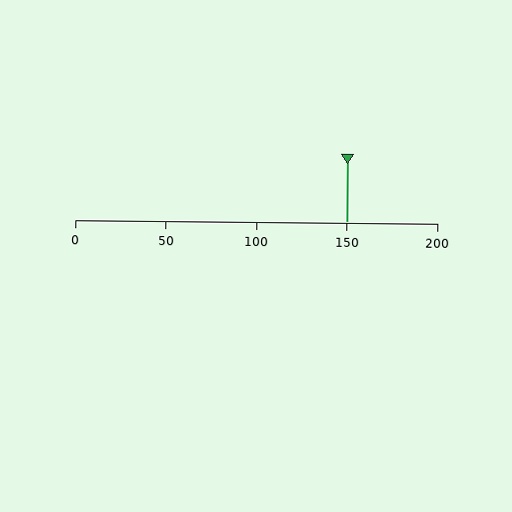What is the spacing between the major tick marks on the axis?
The major ticks are spaced 50 apart.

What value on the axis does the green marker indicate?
The marker indicates approximately 150.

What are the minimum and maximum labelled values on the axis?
The axis runs from 0 to 200.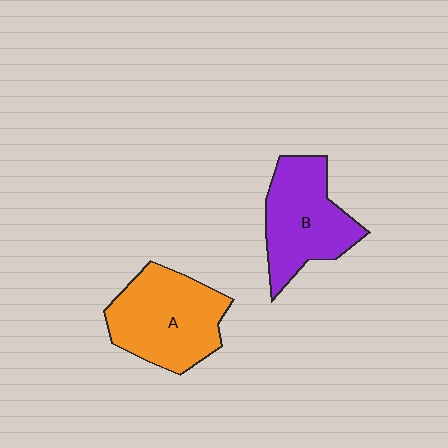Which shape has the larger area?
Shape A (orange).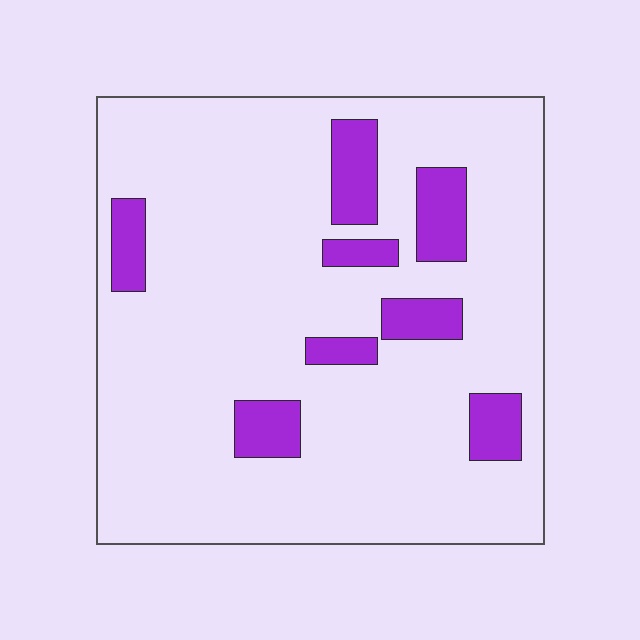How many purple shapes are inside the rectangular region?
8.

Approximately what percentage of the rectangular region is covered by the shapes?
Approximately 15%.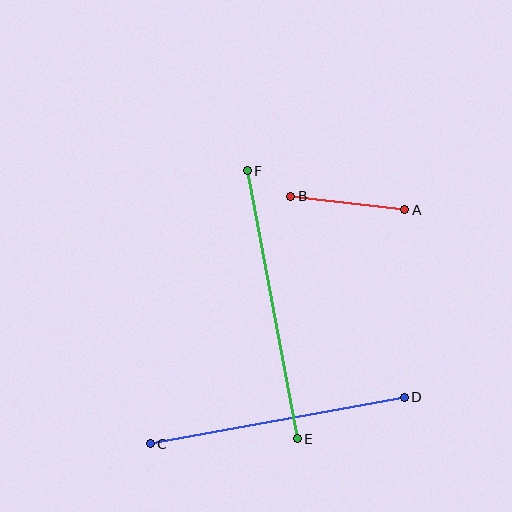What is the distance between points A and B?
The distance is approximately 115 pixels.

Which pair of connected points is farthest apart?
Points E and F are farthest apart.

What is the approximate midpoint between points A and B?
The midpoint is at approximately (348, 203) pixels.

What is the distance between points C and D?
The distance is approximately 258 pixels.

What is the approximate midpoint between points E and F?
The midpoint is at approximately (272, 305) pixels.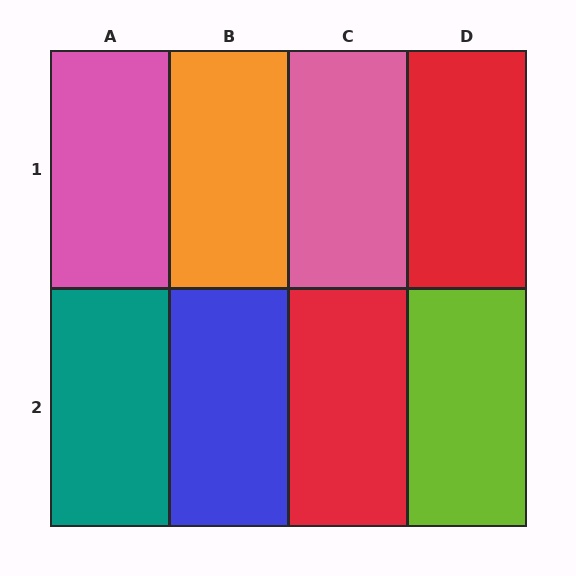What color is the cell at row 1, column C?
Pink.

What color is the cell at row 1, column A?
Pink.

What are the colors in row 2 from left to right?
Teal, blue, red, lime.